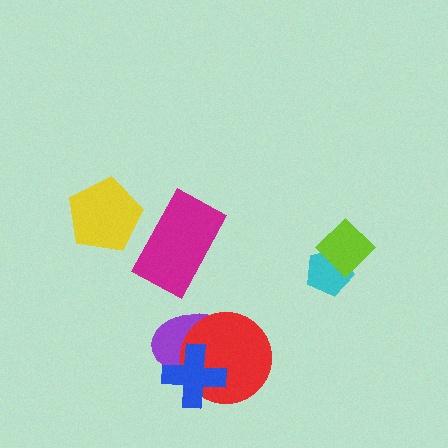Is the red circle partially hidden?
Yes, it is partially covered by another shape.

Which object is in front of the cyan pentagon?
The lime diamond is in front of the cyan pentagon.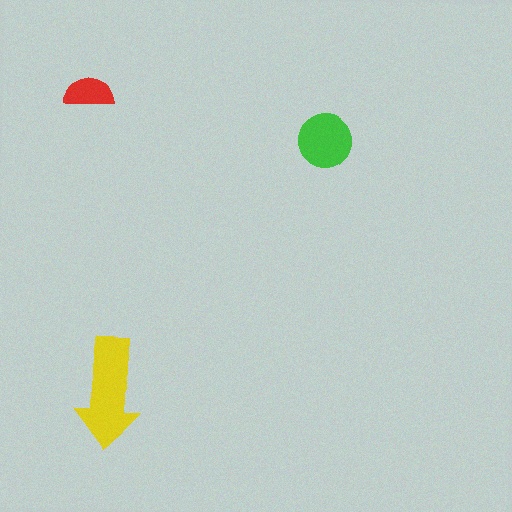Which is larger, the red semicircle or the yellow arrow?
The yellow arrow.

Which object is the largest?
The yellow arrow.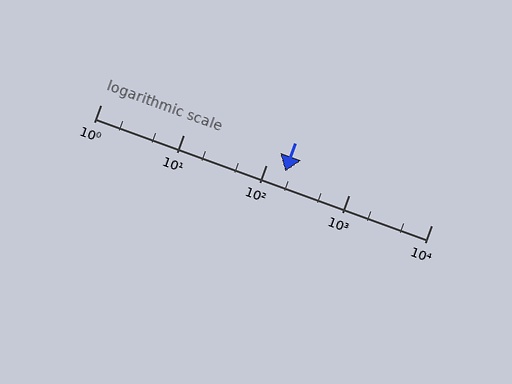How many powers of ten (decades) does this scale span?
The scale spans 4 decades, from 1 to 10000.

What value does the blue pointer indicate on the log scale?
The pointer indicates approximately 170.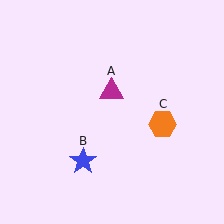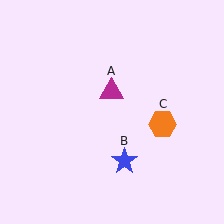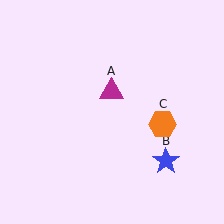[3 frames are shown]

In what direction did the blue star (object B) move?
The blue star (object B) moved right.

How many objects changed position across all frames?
1 object changed position: blue star (object B).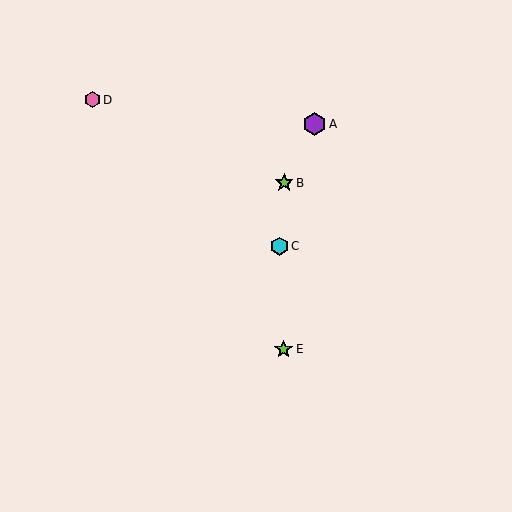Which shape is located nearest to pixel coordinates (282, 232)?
The cyan hexagon (labeled C) at (279, 246) is nearest to that location.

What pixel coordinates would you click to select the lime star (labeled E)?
Click at (283, 349) to select the lime star E.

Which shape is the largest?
The purple hexagon (labeled A) is the largest.